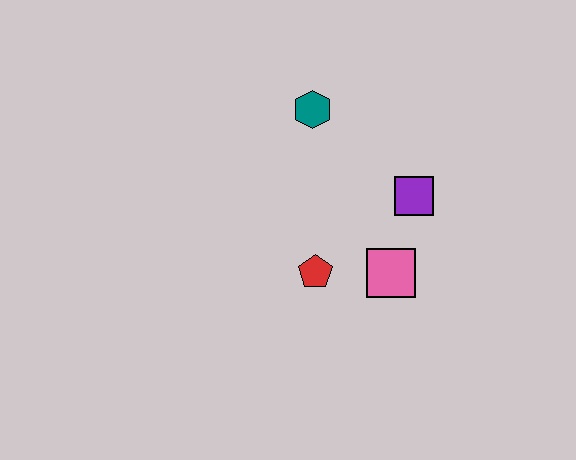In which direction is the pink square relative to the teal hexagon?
The pink square is below the teal hexagon.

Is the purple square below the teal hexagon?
Yes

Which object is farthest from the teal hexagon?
The pink square is farthest from the teal hexagon.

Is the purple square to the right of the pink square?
Yes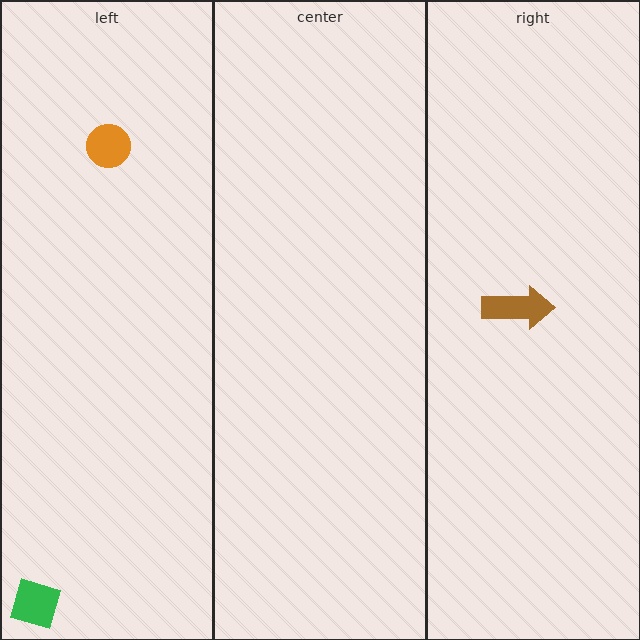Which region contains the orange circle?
The left region.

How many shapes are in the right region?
1.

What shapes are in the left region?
The green diamond, the orange circle.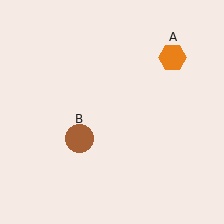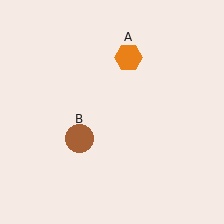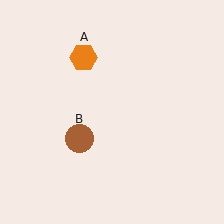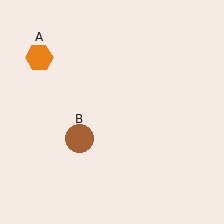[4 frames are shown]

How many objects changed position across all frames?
1 object changed position: orange hexagon (object A).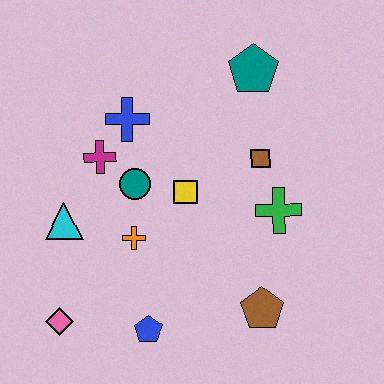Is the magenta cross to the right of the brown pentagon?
No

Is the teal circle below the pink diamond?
No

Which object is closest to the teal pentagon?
The brown square is closest to the teal pentagon.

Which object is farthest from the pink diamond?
The teal pentagon is farthest from the pink diamond.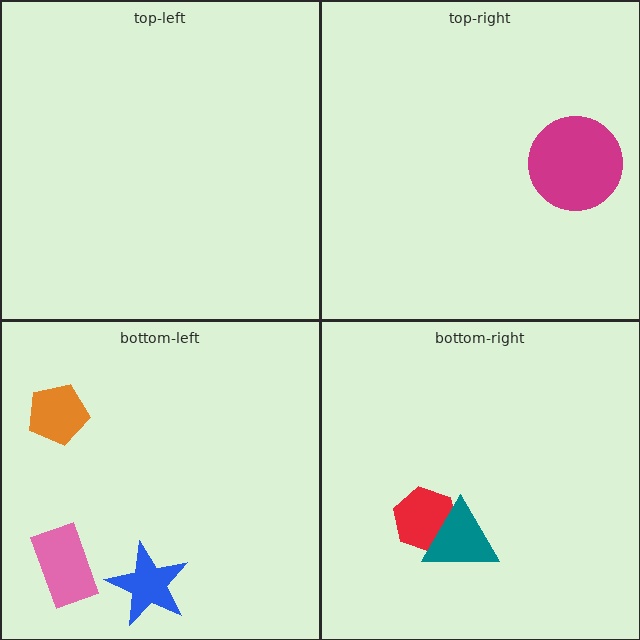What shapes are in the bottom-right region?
The red hexagon, the teal triangle.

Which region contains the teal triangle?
The bottom-right region.